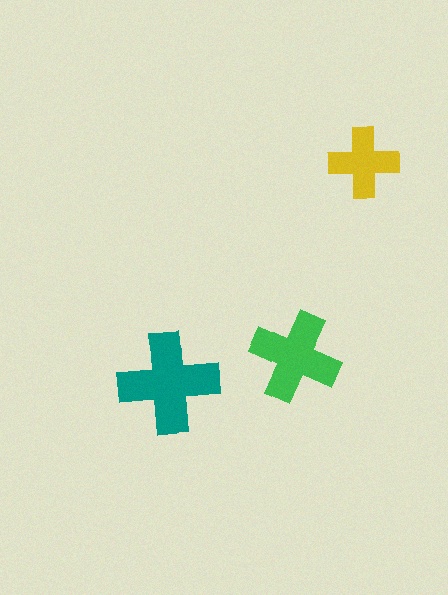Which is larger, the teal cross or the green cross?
The teal one.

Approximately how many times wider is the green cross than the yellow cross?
About 1.5 times wider.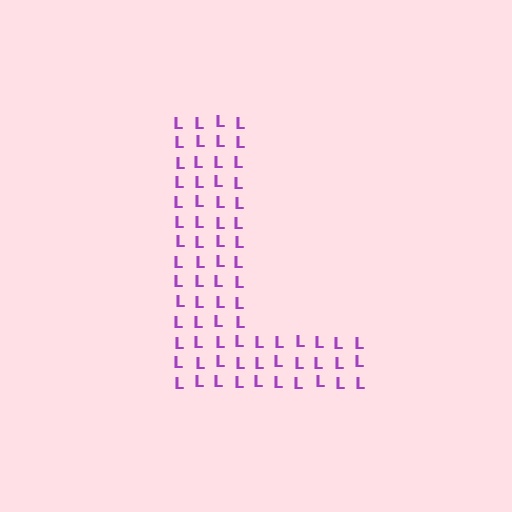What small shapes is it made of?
It is made of small letter L's.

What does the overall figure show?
The overall figure shows the letter L.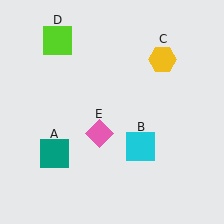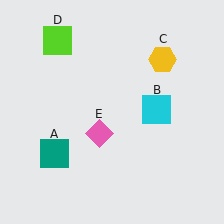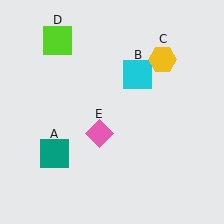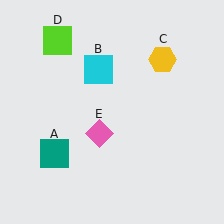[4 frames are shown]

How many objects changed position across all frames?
1 object changed position: cyan square (object B).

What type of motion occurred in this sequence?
The cyan square (object B) rotated counterclockwise around the center of the scene.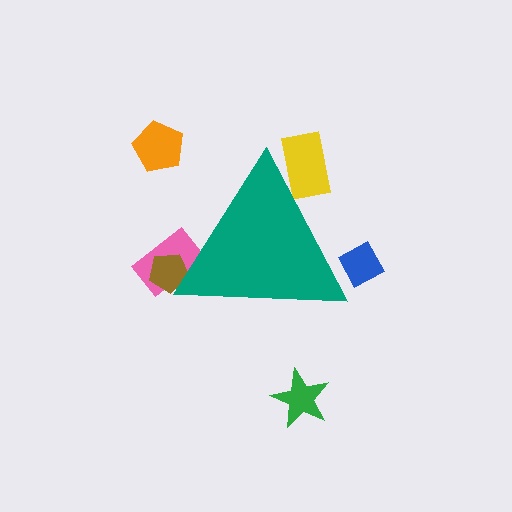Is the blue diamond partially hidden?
Yes, the blue diamond is partially hidden behind the teal triangle.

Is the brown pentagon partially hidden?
Yes, the brown pentagon is partially hidden behind the teal triangle.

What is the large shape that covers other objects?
A teal triangle.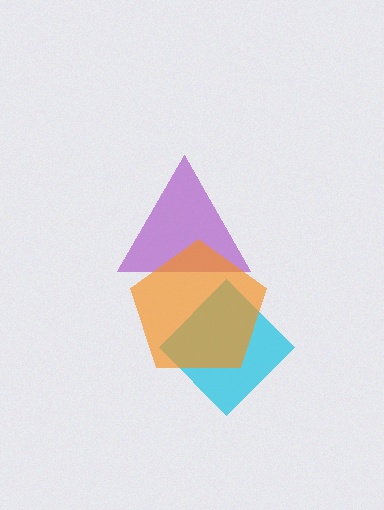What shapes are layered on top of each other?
The layered shapes are: a cyan diamond, a purple triangle, an orange pentagon.